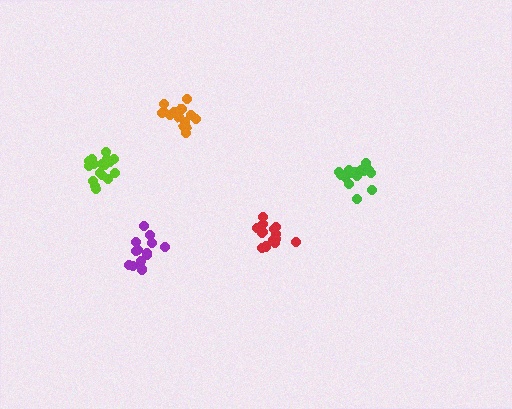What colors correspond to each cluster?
The clusters are colored: green, purple, orange, red, lime.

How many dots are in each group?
Group 1: 17 dots, Group 2: 14 dots, Group 3: 15 dots, Group 4: 15 dots, Group 5: 17 dots (78 total).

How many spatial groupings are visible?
There are 5 spatial groupings.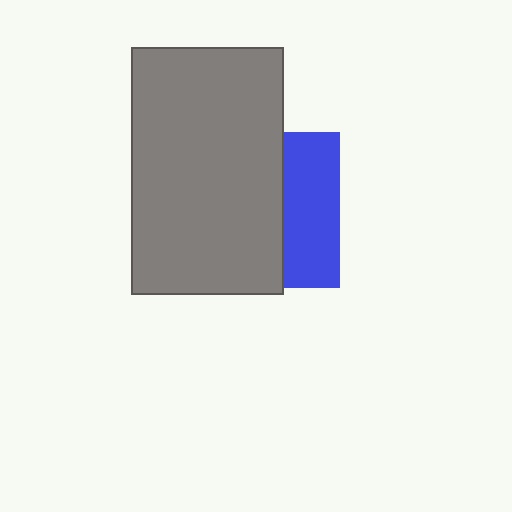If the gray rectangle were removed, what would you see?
You would see the complete blue square.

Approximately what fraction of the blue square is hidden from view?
Roughly 64% of the blue square is hidden behind the gray rectangle.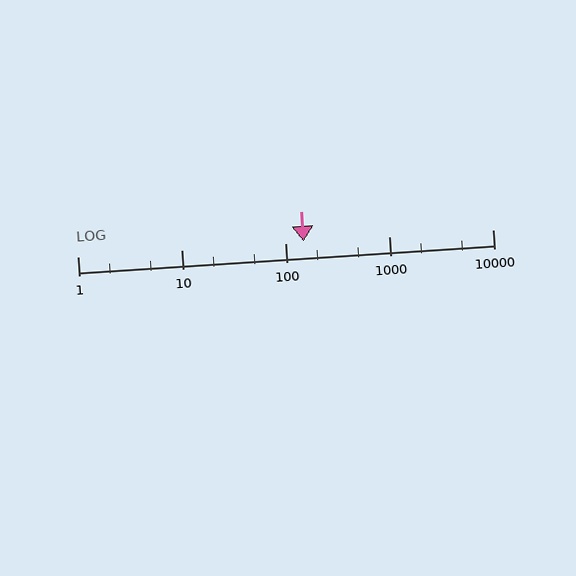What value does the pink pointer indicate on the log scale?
The pointer indicates approximately 150.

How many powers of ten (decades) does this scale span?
The scale spans 4 decades, from 1 to 10000.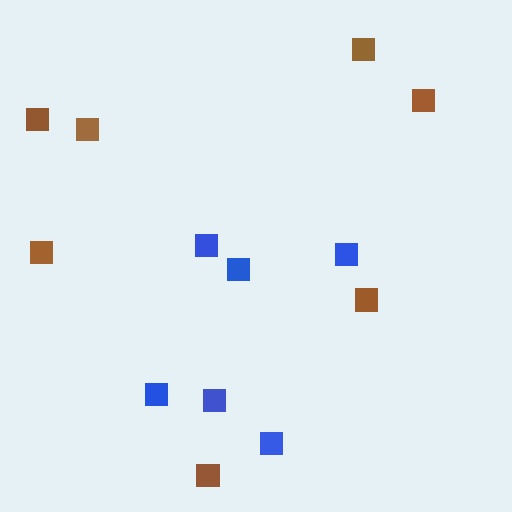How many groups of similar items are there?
There are 2 groups: one group of blue squares (6) and one group of brown squares (7).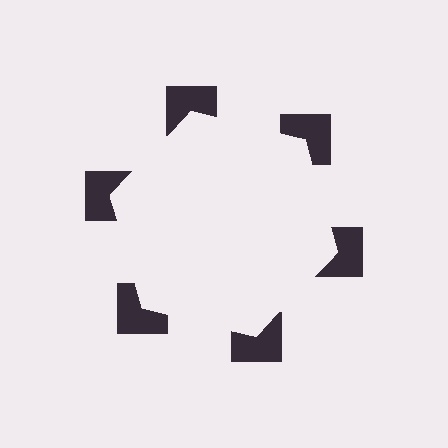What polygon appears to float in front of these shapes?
An illusory hexagon — its edges are inferred from the aligned wedge cuts in the notched squares, not physically drawn.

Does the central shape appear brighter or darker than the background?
It typically appears slightly brighter than the background, even though no actual brightness change is drawn.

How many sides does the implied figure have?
6 sides.